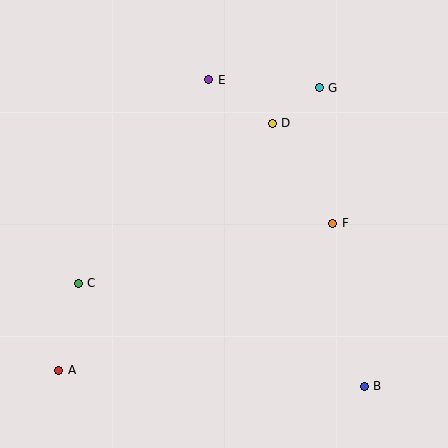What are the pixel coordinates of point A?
Point A is at (59, 370).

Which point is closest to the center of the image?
Point F at (333, 223) is closest to the center.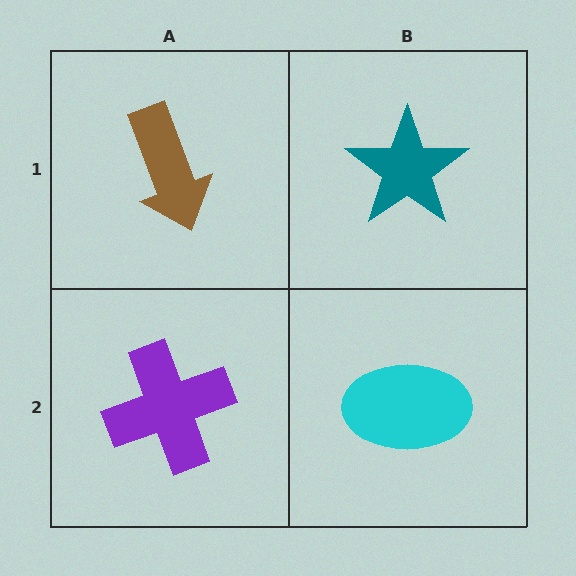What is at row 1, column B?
A teal star.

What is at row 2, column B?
A cyan ellipse.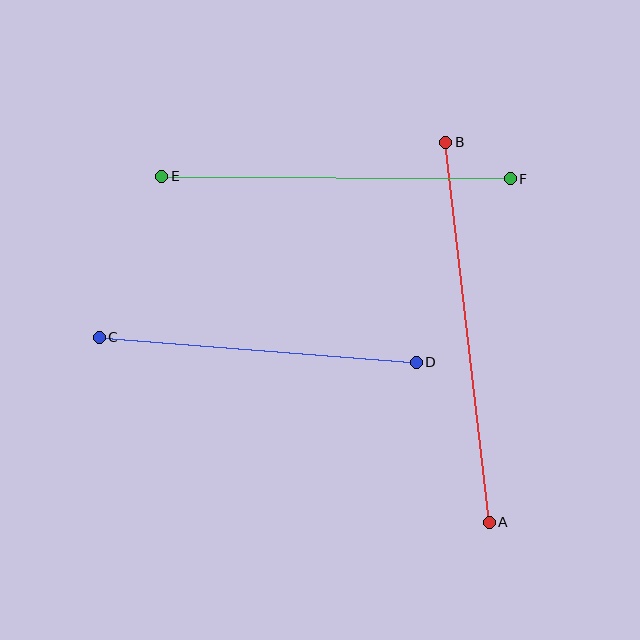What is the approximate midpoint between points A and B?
The midpoint is at approximately (468, 332) pixels.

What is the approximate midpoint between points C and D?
The midpoint is at approximately (258, 350) pixels.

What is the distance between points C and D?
The distance is approximately 318 pixels.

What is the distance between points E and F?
The distance is approximately 349 pixels.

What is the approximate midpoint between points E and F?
The midpoint is at approximately (336, 177) pixels.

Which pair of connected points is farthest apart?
Points A and B are farthest apart.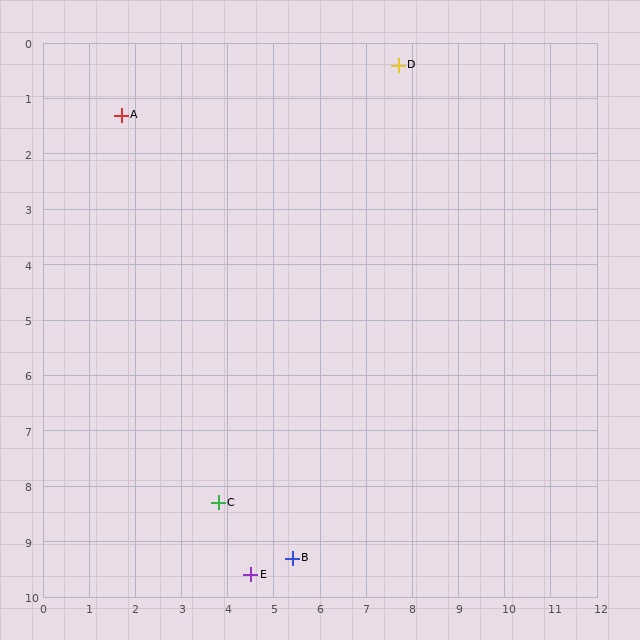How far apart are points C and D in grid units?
Points C and D are about 8.8 grid units apart.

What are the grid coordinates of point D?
Point D is at approximately (7.7, 0.4).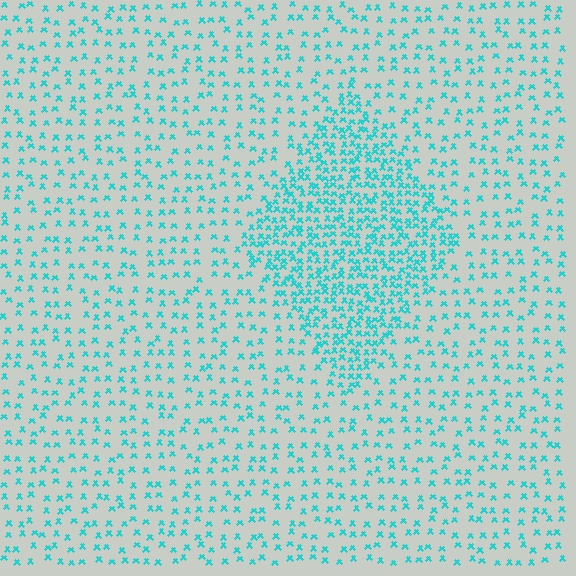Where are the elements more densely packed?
The elements are more densely packed inside the diamond boundary.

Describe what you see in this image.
The image contains small cyan elements arranged at two different densities. A diamond-shaped region is visible where the elements are more densely packed than the surrounding area.